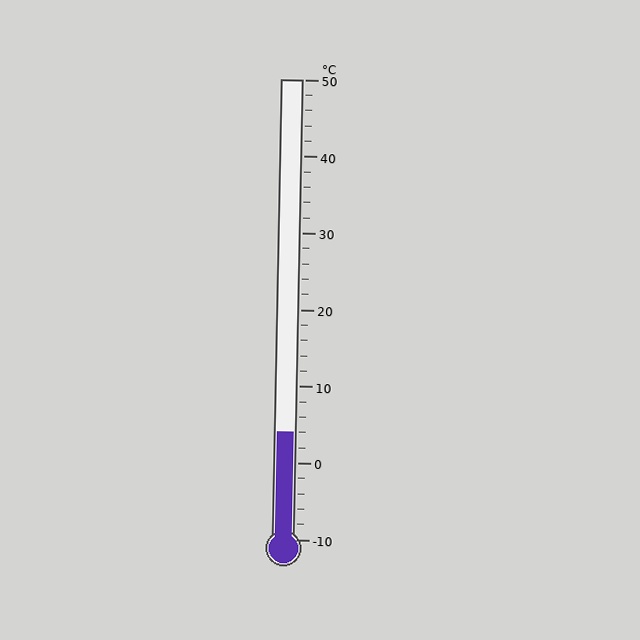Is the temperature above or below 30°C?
The temperature is below 30°C.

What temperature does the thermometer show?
The thermometer shows approximately 4°C.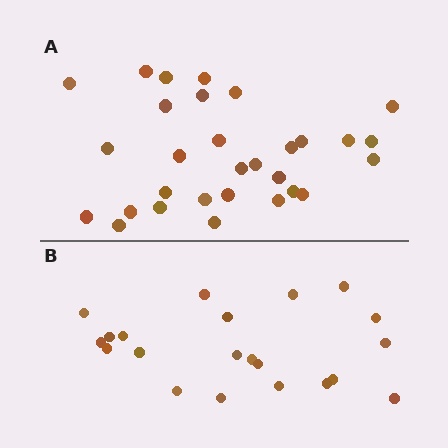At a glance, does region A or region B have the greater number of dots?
Region A (the top region) has more dots.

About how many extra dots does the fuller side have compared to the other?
Region A has roughly 8 or so more dots than region B.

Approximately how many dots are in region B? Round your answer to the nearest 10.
About 20 dots. (The exact count is 21, which rounds to 20.)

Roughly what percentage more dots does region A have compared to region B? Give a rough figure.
About 45% more.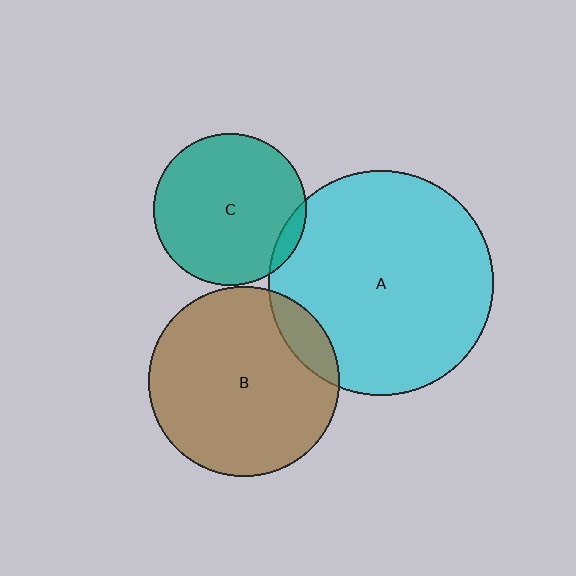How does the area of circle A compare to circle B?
Approximately 1.4 times.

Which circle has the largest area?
Circle A (cyan).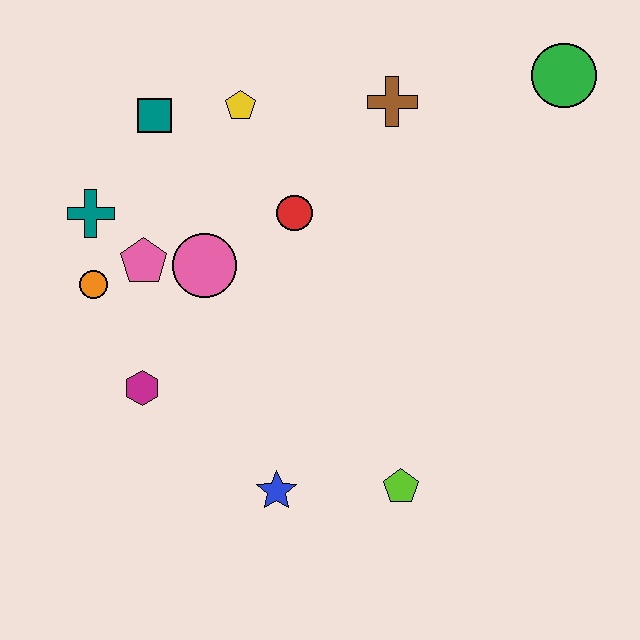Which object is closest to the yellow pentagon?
The teal square is closest to the yellow pentagon.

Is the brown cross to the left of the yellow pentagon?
No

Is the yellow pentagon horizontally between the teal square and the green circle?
Yes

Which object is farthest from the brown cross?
The blue star is farthest from the brown cross.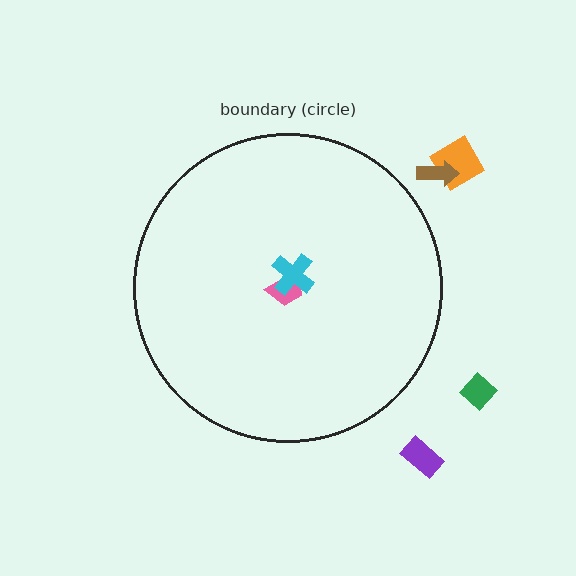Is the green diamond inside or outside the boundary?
Outside.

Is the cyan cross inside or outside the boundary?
Inside.